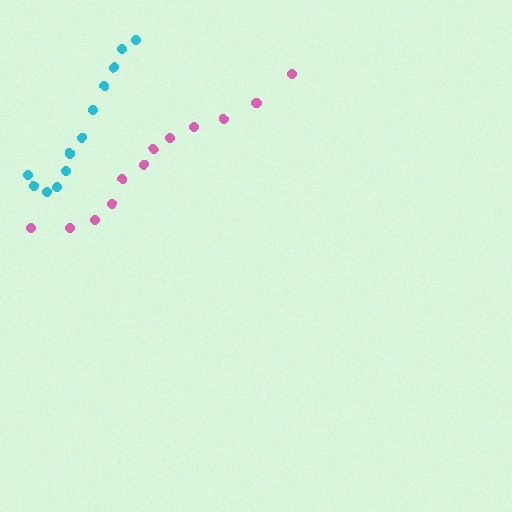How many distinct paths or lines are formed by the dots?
There are 2 distinct paths.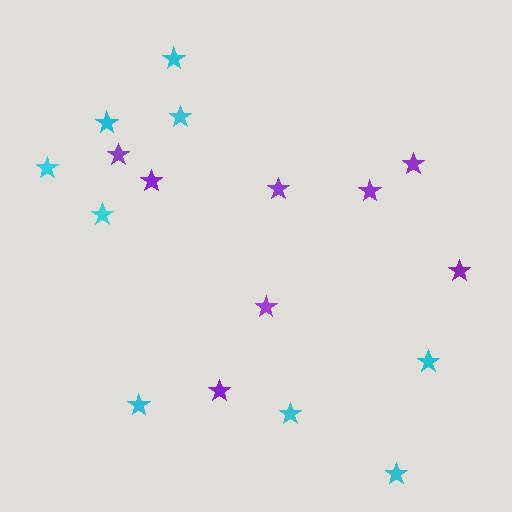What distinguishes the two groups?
There are 2 groups: one group of cyan stars (9) and one group of purple stars (8).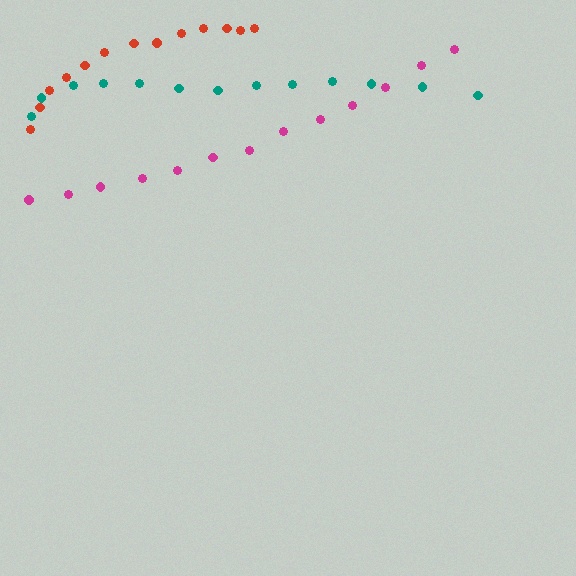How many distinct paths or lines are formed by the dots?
There are 3 distinct paths.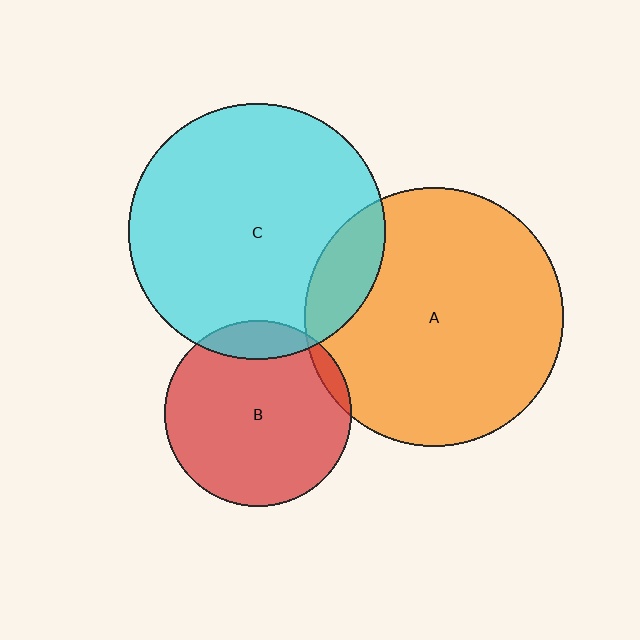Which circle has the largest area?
Circle A (orange).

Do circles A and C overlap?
Yes.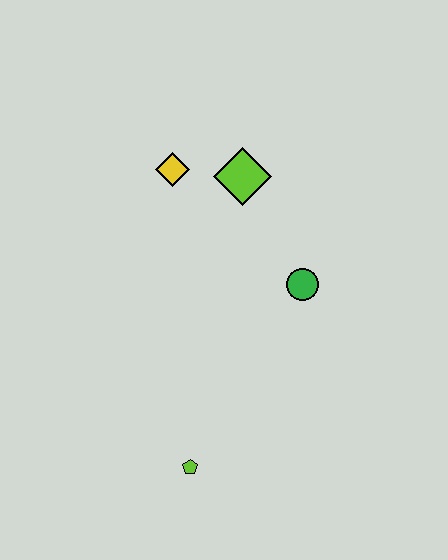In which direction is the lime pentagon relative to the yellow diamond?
The lime pentagon is below the yellow diamond.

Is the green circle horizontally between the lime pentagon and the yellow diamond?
No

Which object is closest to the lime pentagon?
The green circle is closest to the lime pentagon.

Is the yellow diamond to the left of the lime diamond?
Yes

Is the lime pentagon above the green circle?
No